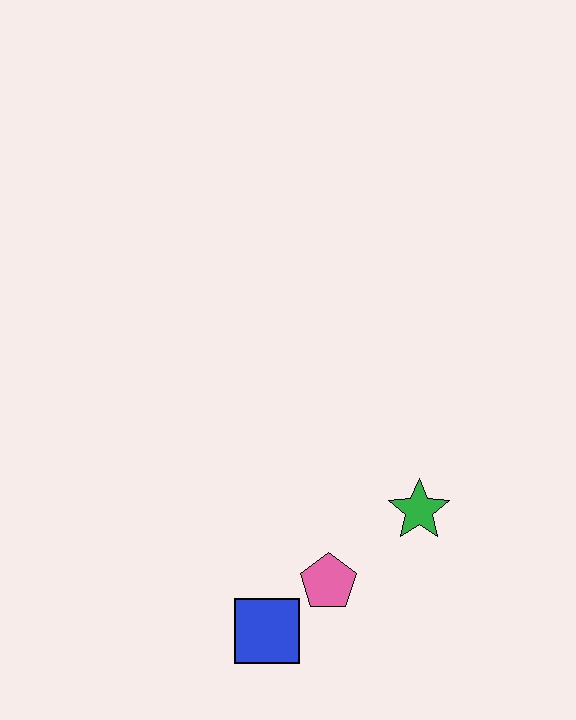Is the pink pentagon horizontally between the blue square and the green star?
Yes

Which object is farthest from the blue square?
The green star is farthest from the blue square.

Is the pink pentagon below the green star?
Yes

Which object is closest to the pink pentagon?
The blue square is closest to the pink pentagon.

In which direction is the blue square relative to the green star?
The blue square is to the left of the green star.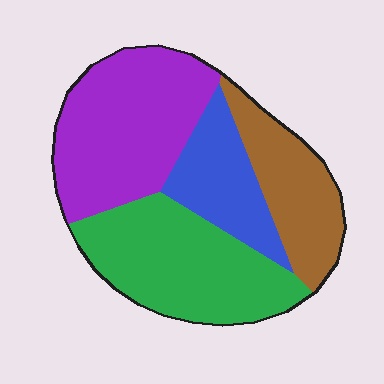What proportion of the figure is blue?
Blue takes up less than a sixth of the figure.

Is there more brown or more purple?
Purple.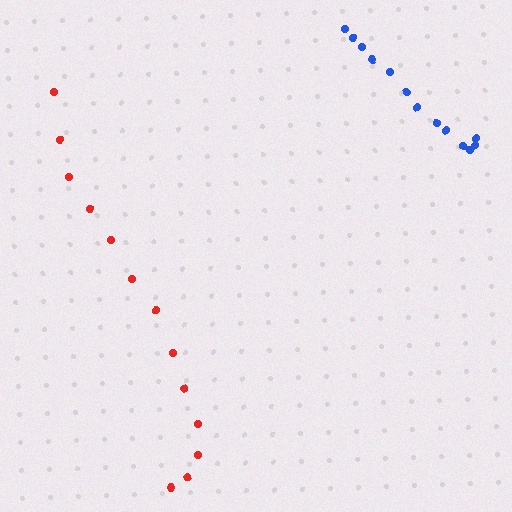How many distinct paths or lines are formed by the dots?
There are 2 distinct paths.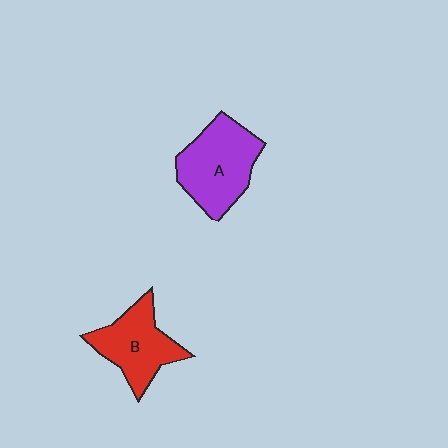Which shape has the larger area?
Shape A (purple).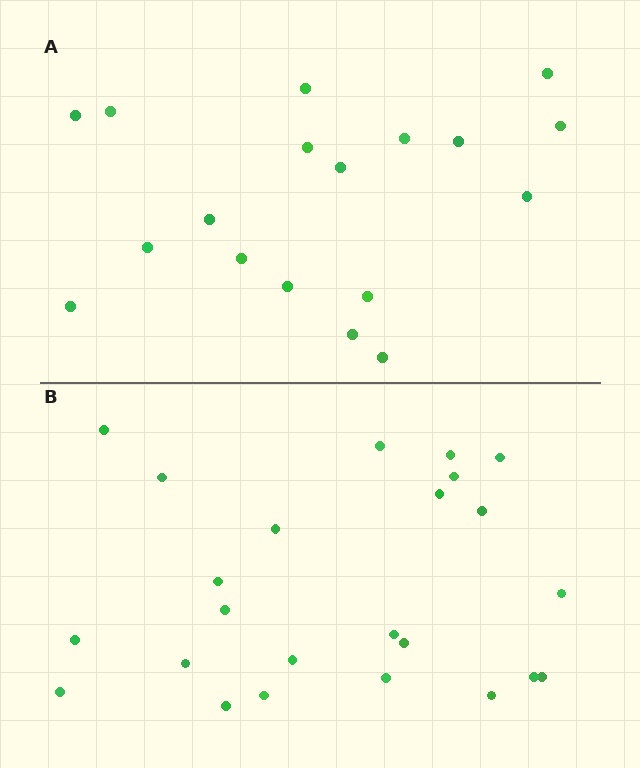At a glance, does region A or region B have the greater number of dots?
Region B (the bottom region) has more dots.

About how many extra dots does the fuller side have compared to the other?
Region B has about 6 more dots than region A.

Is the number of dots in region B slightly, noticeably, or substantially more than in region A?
Region B has noticeably more, but not dramatically so. The ratio is roughly 1.3 to 1.